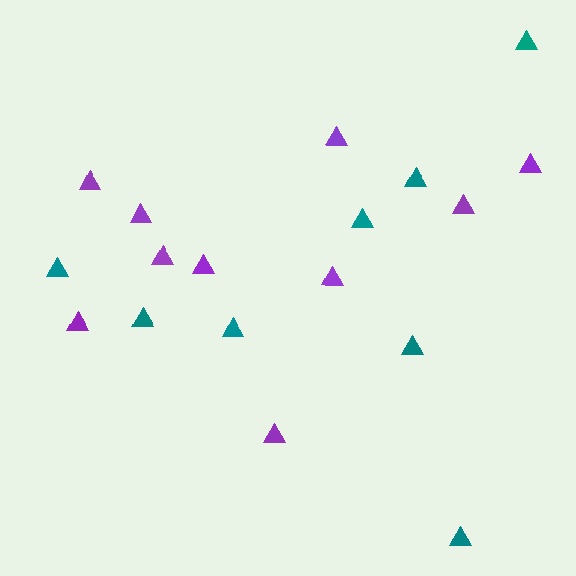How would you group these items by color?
There are 2 groups: one group of purple triangles (10) and one group of teal triangles (8).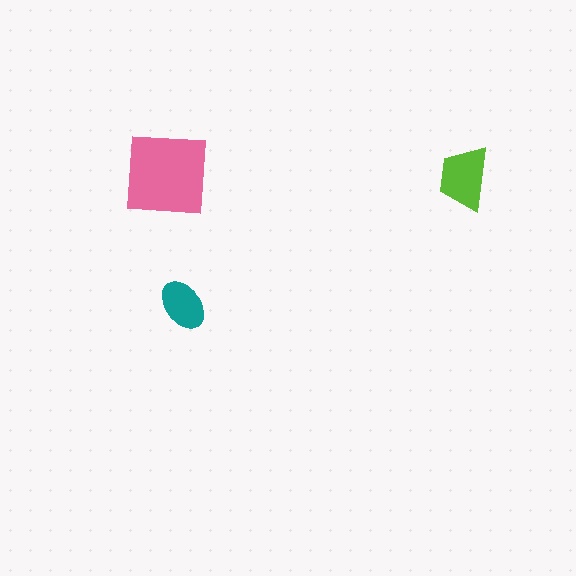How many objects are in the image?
There are 3 objects in the image.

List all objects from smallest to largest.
The teal ellipse, the lime trapezoid, the pink square.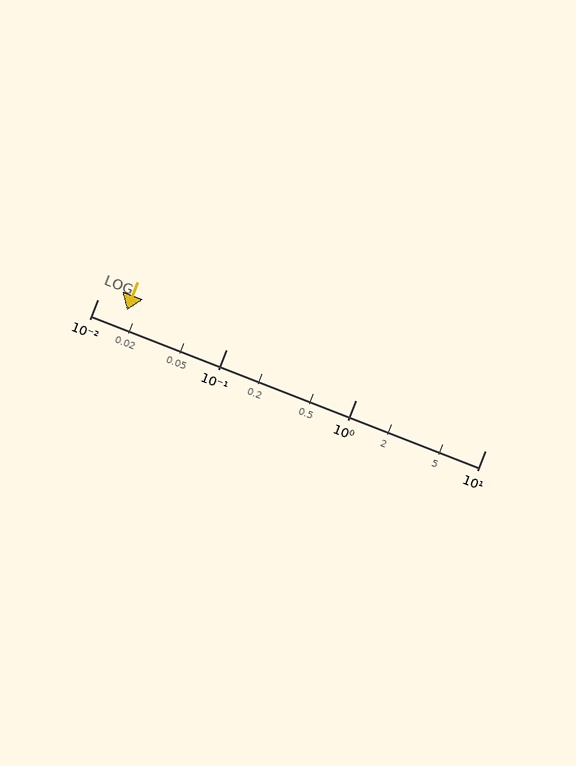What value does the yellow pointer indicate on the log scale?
The pointer indicates approximately 0.017.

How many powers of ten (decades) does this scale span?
The scale spans 3 decades, from 0.01 to 10.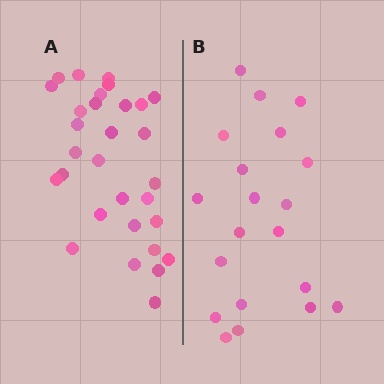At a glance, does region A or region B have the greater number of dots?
Region A (the left region) has more dots.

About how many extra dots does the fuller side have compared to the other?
Region A has roughly 10 or so more dots than region B.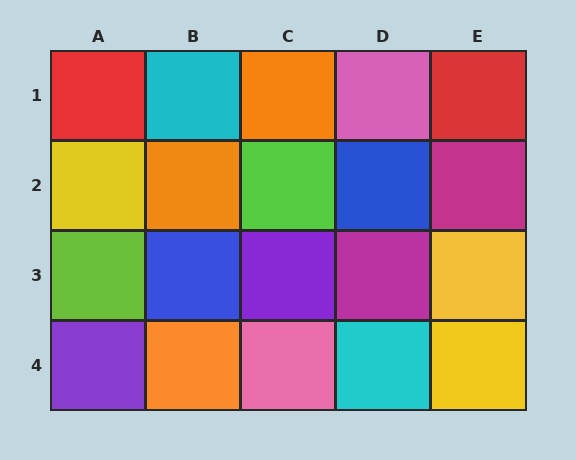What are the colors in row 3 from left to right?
Lime, blue, purple, magenta, yellow.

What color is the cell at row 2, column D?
Blue.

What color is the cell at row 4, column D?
Cyan.